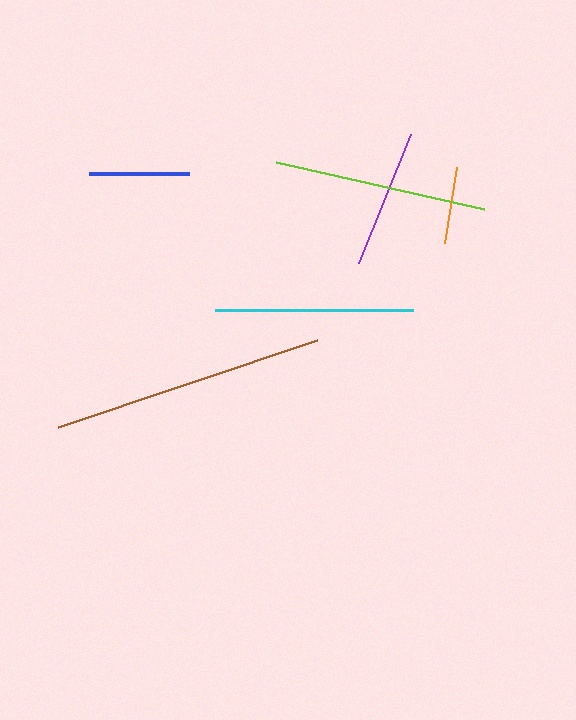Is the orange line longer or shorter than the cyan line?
The cyan line is longer than the orange line.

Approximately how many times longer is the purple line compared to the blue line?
The purple line is approximately 1.4 times the length of the blue line.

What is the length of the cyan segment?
The cyan segment is approximately 198 pixels long.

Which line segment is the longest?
The brown line is the longest at approximately 274 pixels.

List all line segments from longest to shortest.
From longest to shortest: brown, lime, cyan, purple, blue, orange.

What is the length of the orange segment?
The orange segment is approximately 77 pixels long.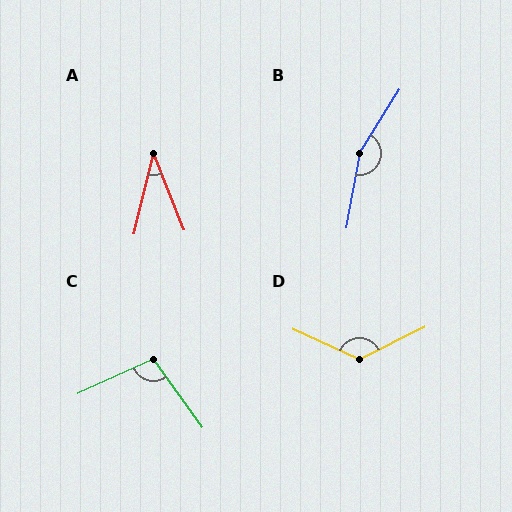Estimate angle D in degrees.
Approximately 129 degrees.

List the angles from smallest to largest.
A (36°), C (101°), D (129°), B (158°).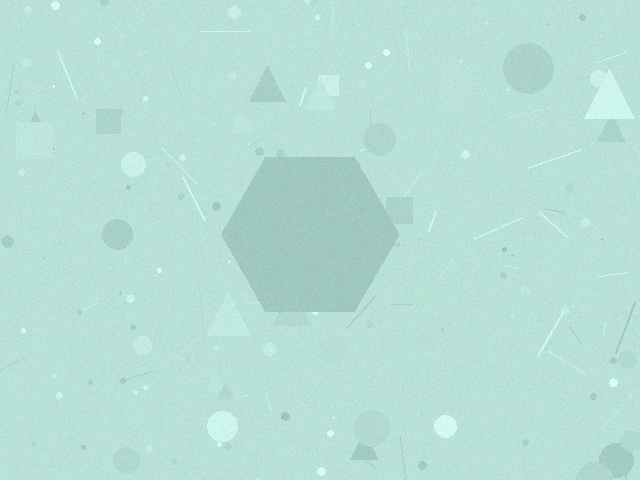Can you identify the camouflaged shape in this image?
The camouflaged shape is a hexagon.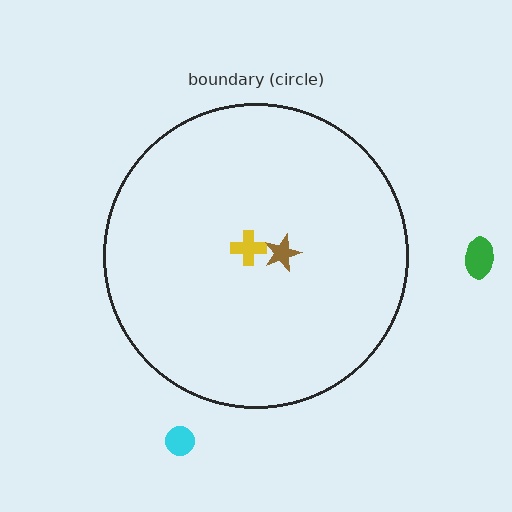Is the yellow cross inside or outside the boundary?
Inside.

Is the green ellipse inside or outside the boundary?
Outside.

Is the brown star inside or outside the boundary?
Inside.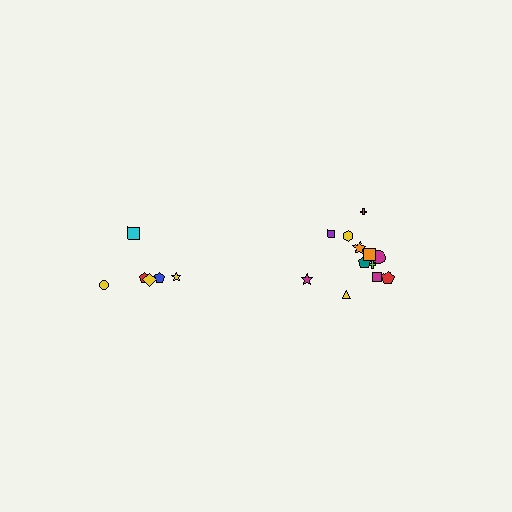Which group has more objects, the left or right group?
The right group.